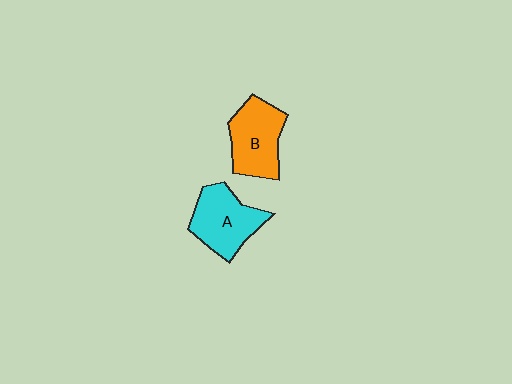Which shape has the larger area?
Shape A (cyan).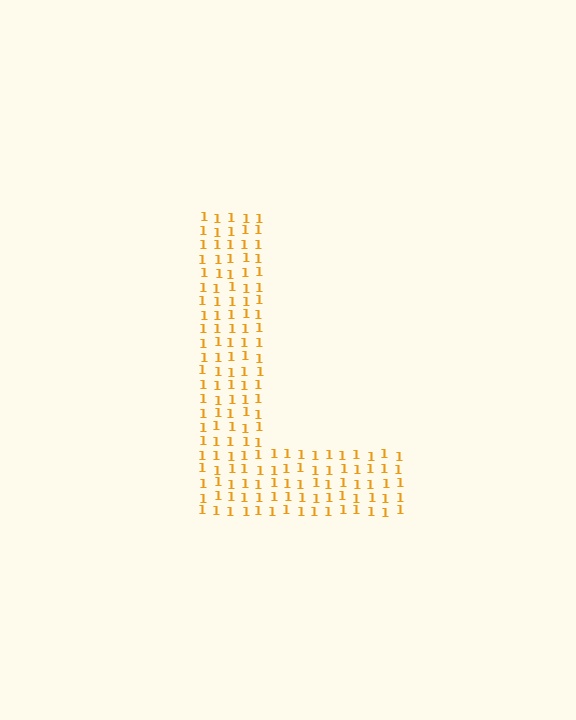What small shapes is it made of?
It is made of small digit 1's.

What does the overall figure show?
The overall figure shows the letter L.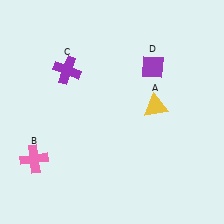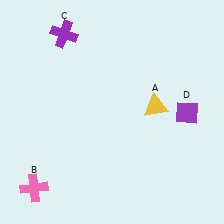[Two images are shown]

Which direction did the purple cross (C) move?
The purple cross (C) moved up.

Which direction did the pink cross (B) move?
The pink cross (B) moved down.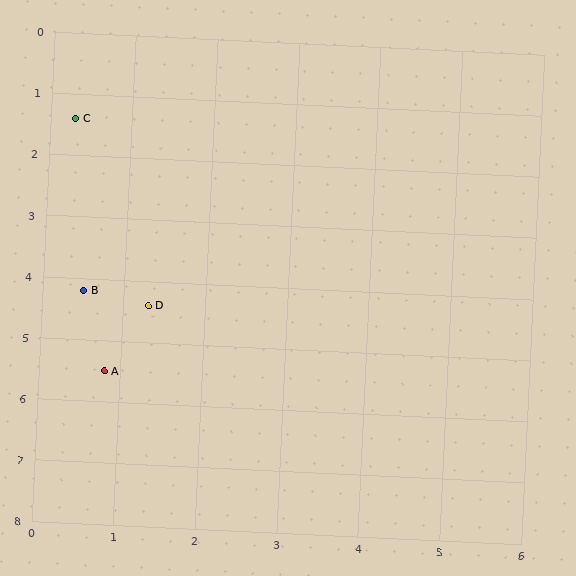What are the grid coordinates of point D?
Point D is at approximately (1.3, 4.4).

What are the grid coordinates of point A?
Point A is at approximately (0.8, 5.5).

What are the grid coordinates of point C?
Point C is at approximately (0.3, 1.4).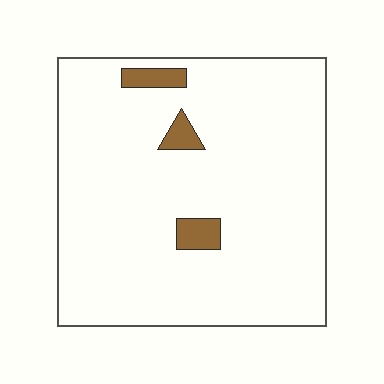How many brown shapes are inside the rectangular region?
3.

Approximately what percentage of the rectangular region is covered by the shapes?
Approximately 5%.